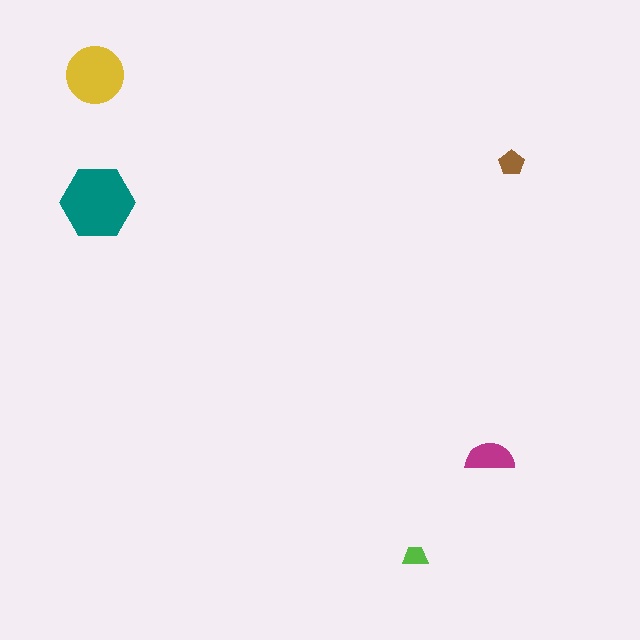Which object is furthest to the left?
The yellow circle is leftmost.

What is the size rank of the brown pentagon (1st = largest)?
4th.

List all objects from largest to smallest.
The teal hexagon, the yellow circle, the magenta semicircle, the brown pentagon, the lime trapezoid.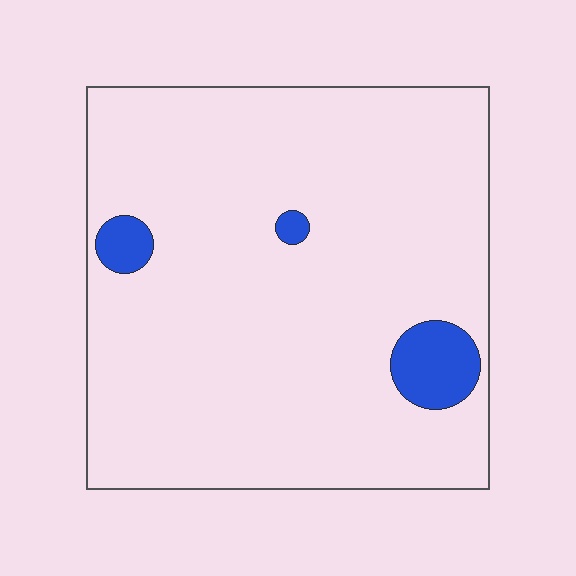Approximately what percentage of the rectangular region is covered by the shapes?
Approximately 5%.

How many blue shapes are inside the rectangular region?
3.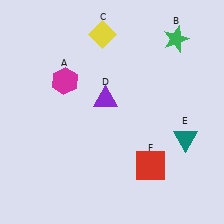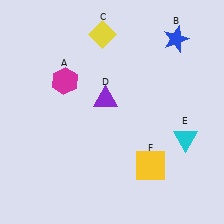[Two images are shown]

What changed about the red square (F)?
In Image 1, F is red. In Image 2, it changed to yellow.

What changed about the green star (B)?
In Image 1, B is green. In Image 2, it changed to blue.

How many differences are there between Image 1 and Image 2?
There are 3 differences between the two images.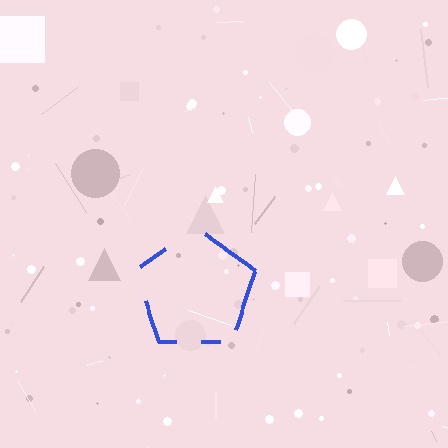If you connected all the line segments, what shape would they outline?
They would outline a pentagon.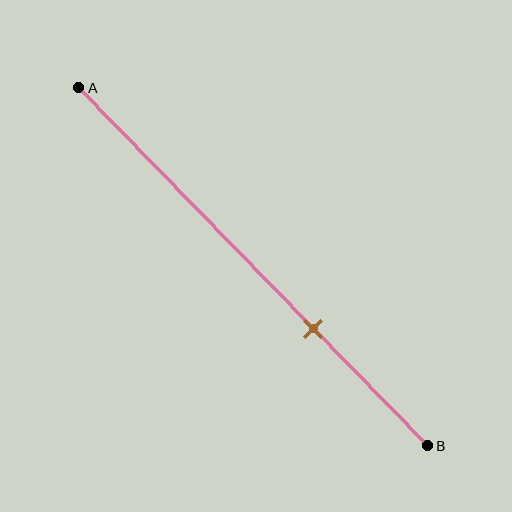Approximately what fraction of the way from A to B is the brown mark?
The brown mark is approximately 65% of the way from A to B.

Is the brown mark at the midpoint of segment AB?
No, the mark is at about 65% from A, not at the 50% midpoint.